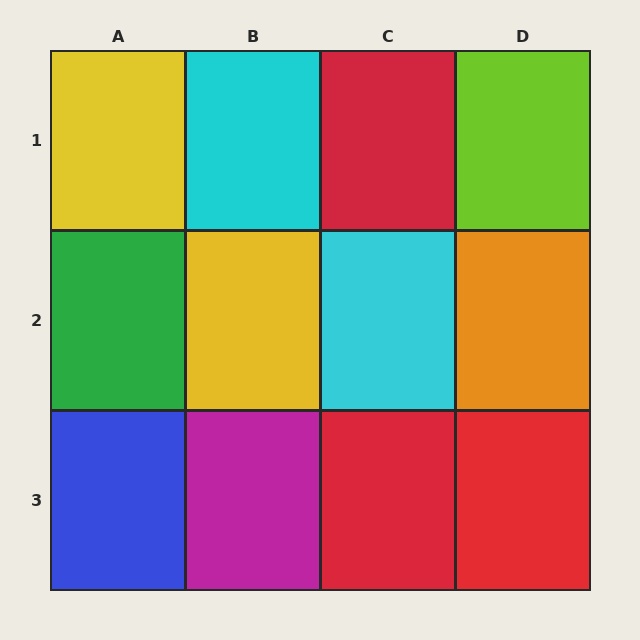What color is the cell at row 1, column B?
Cyan.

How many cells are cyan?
2 cells are cyan.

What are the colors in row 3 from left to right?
Blue, magenta, red, red.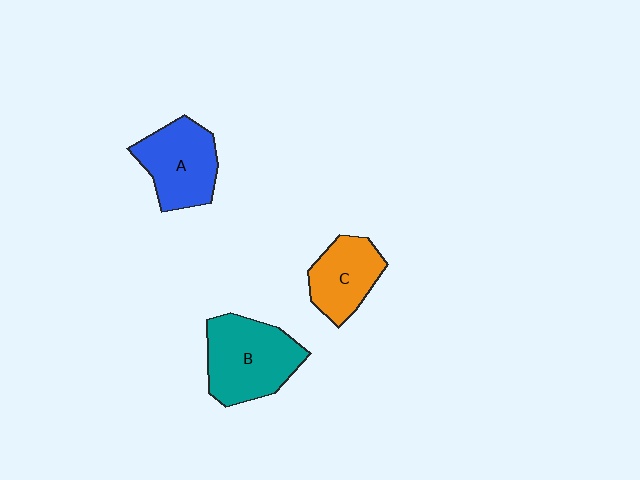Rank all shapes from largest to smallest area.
From largest to smallest: B (teal), A (blue), C (orange).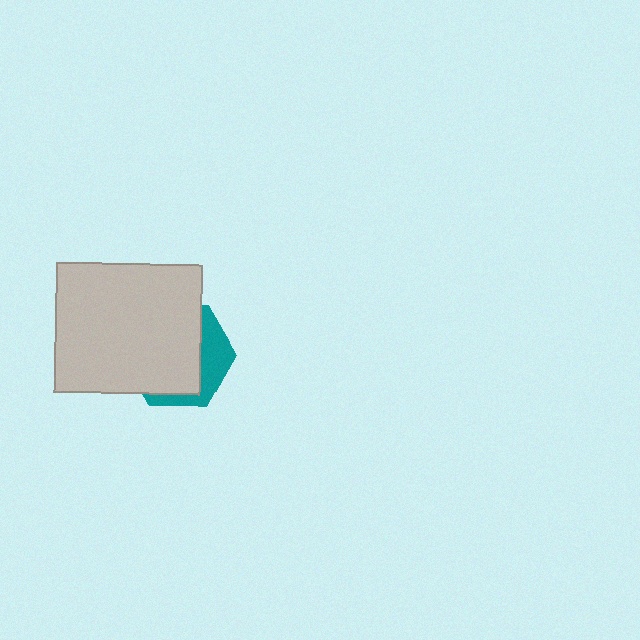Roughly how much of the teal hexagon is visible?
A small part of it is visible (roughly 32%).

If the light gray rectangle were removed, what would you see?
You would see the complete teal hexagon.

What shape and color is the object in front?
The object in front is a light gray rectangle.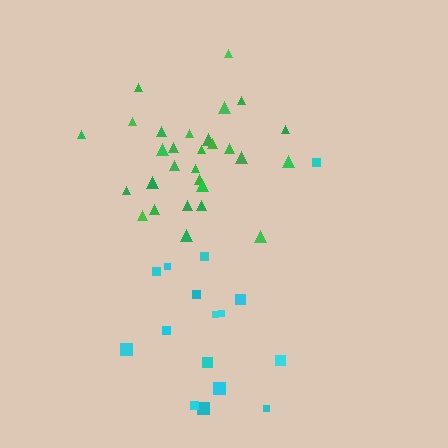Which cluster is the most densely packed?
Green.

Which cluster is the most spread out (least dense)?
Cyan.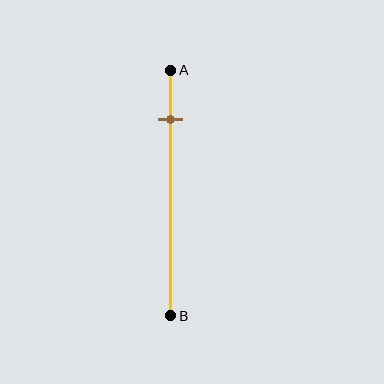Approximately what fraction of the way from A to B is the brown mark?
The brown mark is approximately 20% of the way from A to B.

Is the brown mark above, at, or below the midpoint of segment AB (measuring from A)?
The brown mark is above the midpoint of segment AB.